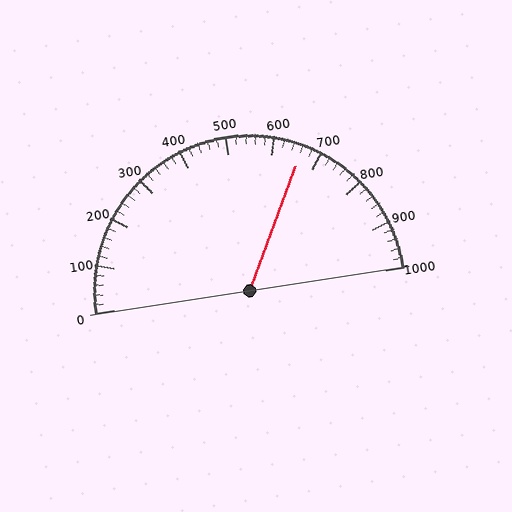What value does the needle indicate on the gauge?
The needle indicates approximately 660.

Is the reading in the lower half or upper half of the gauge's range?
The reading is in the upper half of the range (0 to 1000).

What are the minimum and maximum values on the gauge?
The gauge ranges from 0 to 1000.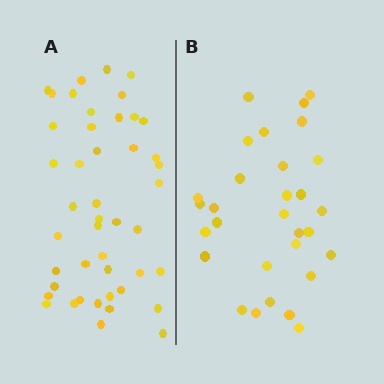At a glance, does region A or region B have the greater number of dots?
Region A (the left region) has more dots.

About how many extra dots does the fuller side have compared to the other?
Region A has approximately 15 more dots than region B.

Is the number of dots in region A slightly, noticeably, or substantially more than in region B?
Region A has substantially more. The ratio is roughly 1.5 to 1.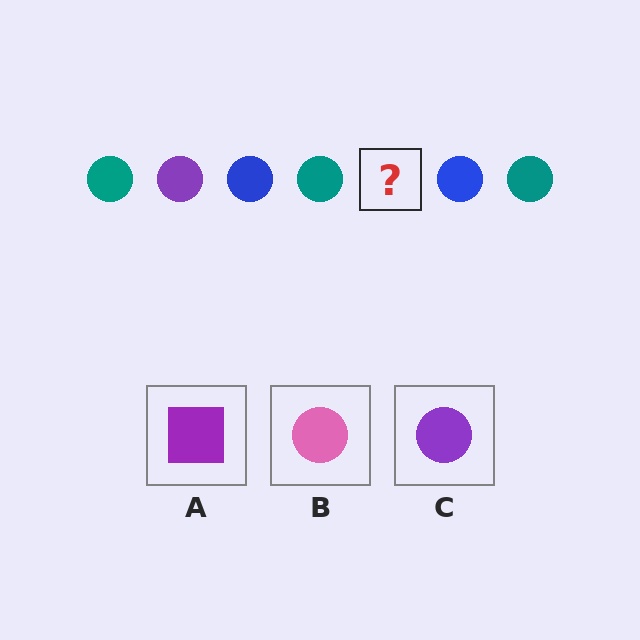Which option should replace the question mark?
Option C.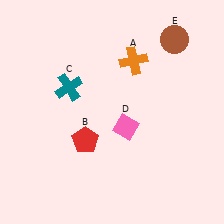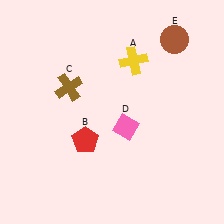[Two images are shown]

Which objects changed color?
A changed from orange to yellow. C changed from teal to brown.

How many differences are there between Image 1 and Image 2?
There are 2 differences between the two images.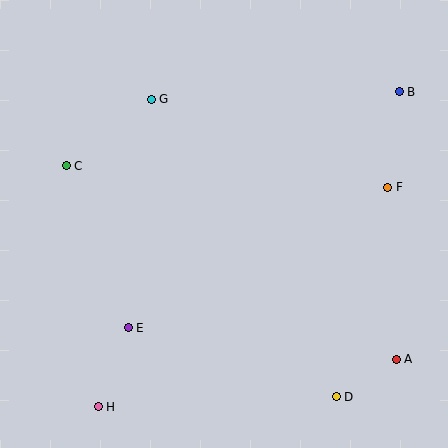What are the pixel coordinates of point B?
Point B is at (399, 92).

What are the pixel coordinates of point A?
Point A is at (396, 359).